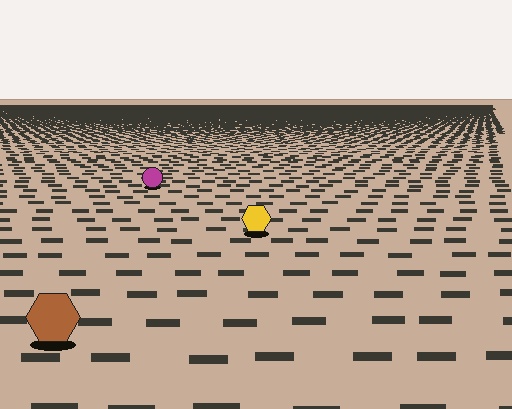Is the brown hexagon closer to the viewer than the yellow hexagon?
Yes. The brown hexagon is closer — you can tell from the texture gradient: the ground texture is coarser near it.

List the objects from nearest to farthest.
From nearest to farthest: the brown hexagon, the yellow hexagon, the magenta circle.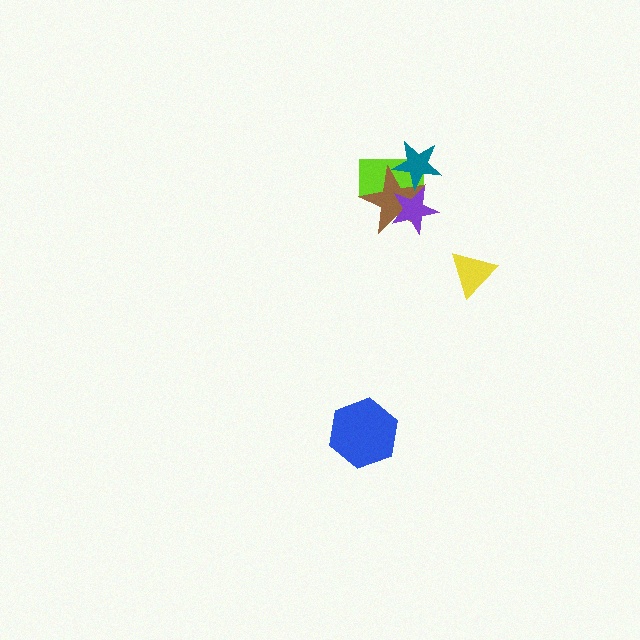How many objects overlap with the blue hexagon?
0 objects overlap with the blue hexagon.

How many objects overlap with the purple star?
3 objects overlap with the purple star.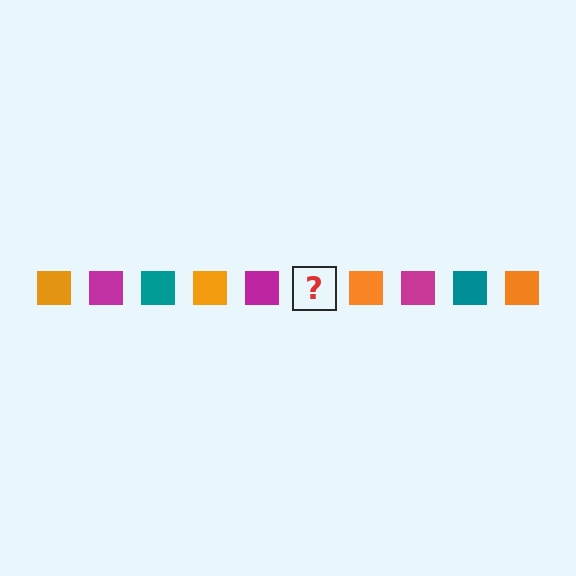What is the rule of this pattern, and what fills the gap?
The rule is that the pattern cycles through orange, magenta, teal squares. The gap should be filled with a teal square.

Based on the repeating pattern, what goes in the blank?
The blank should be a teal square.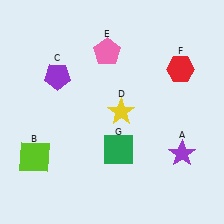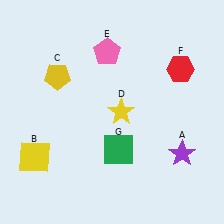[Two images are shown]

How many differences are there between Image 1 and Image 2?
There are 2 differences between the two images.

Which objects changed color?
B changed from lime to yellow. C changed from purple to yellow.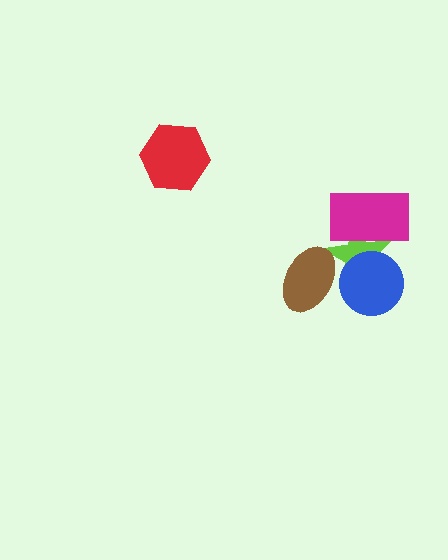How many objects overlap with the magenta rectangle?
1 object overlaps with the magenta rectangle.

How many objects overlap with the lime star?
3 objects overlap with the lime star.